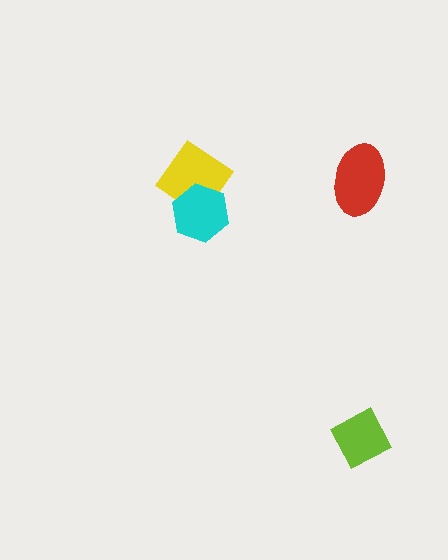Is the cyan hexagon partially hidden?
No, no other shape covers it.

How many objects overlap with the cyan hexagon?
1 object overlaps with the cyan hexagon.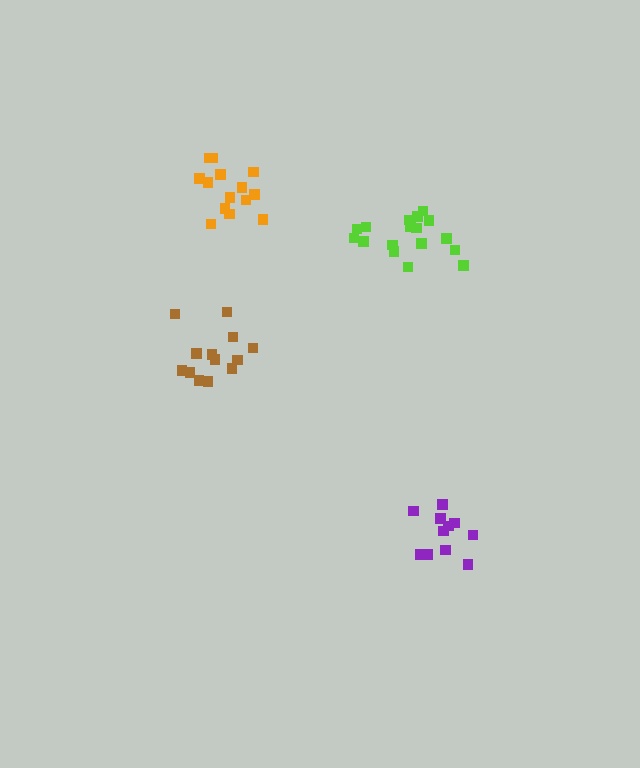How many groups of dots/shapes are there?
There are 4 groups.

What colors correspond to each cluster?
The clusters are colored: lime, orange, brown, purple.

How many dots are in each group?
Group 1: 17 dots, Group 2: 14 dots, Group 3: 13 dots, Group 4: 11 dots (55 total).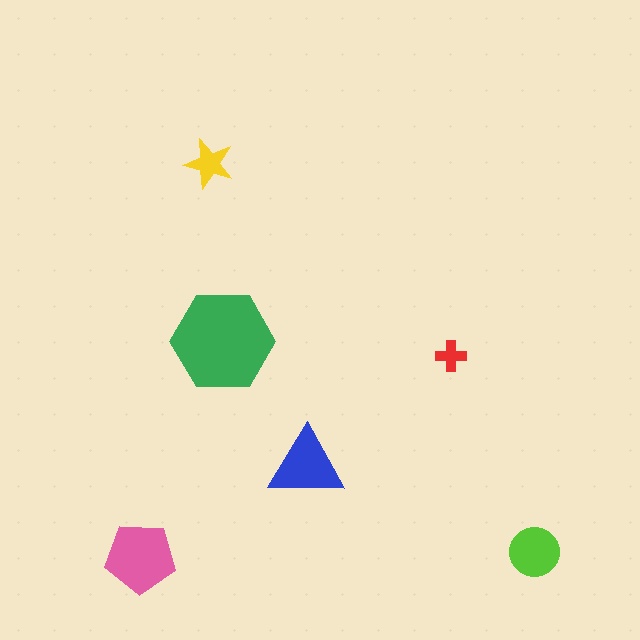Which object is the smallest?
The red cross.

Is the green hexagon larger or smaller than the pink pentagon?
Larger.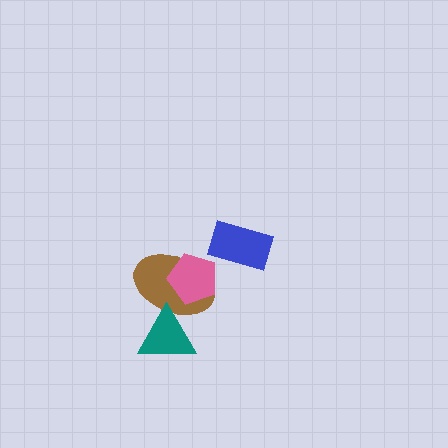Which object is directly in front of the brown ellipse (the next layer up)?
The teal triangle is directly in front of the brown ellipse.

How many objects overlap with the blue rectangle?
0 objects overlap with the blue rectangle.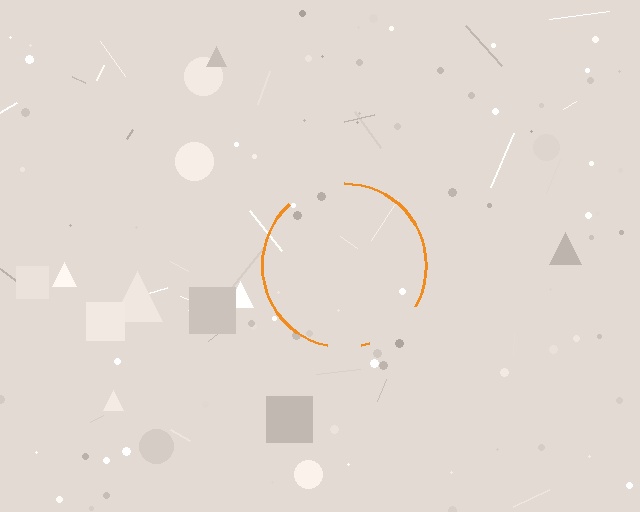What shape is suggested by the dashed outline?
The dashed outline suggests a circle.